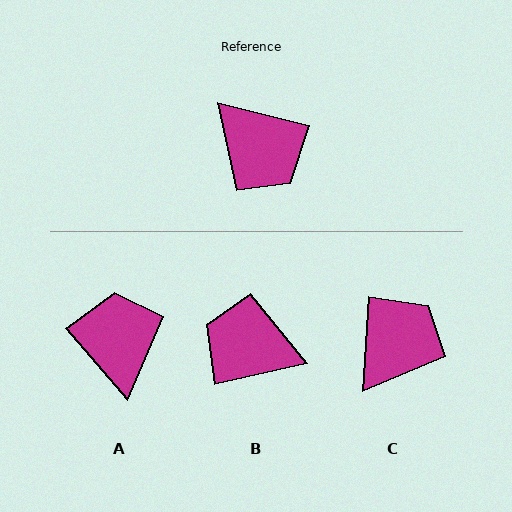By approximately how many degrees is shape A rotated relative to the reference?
Approximately 145 degrees counter-clockwise.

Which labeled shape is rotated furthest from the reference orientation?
B, about 153 degrees away.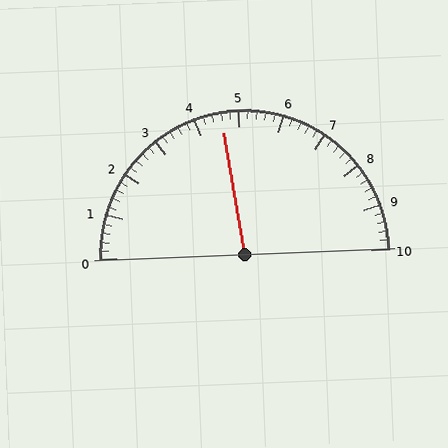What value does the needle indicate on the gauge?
The needle indicates approximately 4.6.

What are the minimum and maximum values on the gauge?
The gauge ranges from 0 to 10.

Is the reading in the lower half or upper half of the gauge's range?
The reading is in the lower half of the range (0 to 10).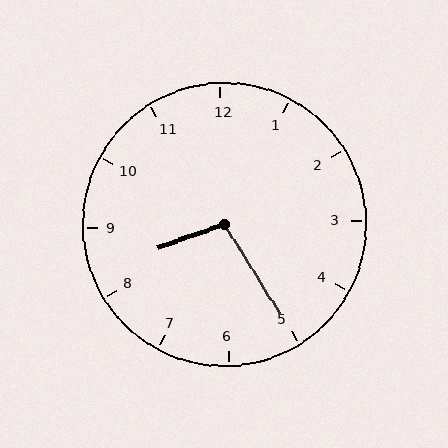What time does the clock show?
8:25.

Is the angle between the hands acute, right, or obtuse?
It is obtuse.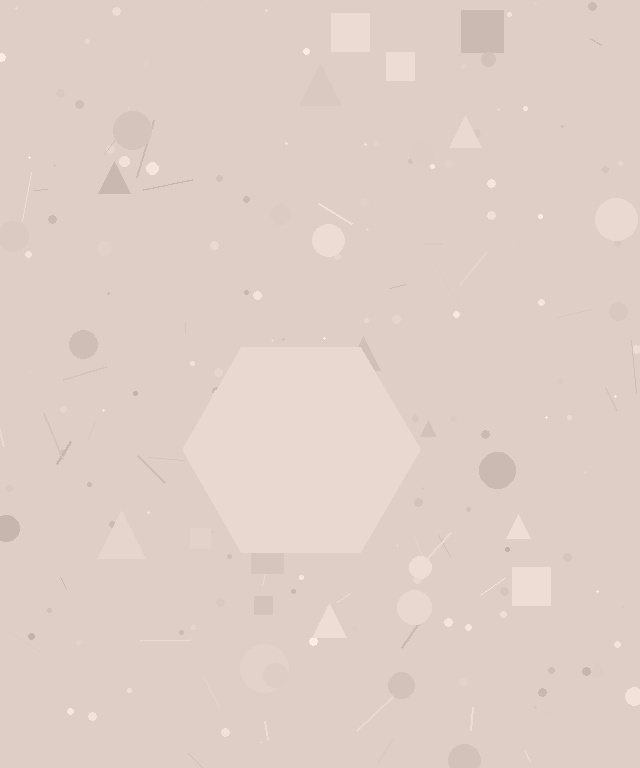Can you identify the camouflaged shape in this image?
The camouflaged shape is a hexagon.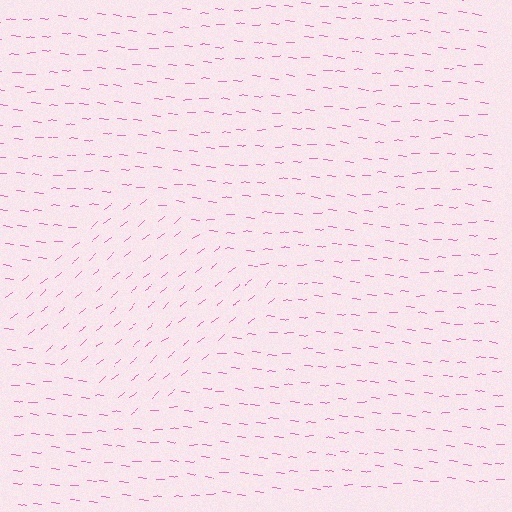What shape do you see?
I see a diamond.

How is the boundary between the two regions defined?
The boundary is defined purely by a change in line orientation (approximately 45 degrees difference). All lines are the same color and thickness.